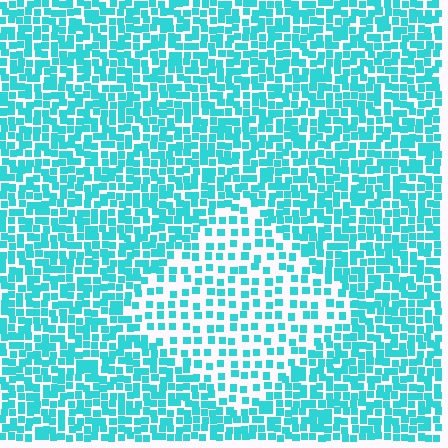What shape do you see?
I see a diamond.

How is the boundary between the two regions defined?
The boundary is defined by a change in element density (approximately 2.1x ratio). All elements are the same color, size, and shape.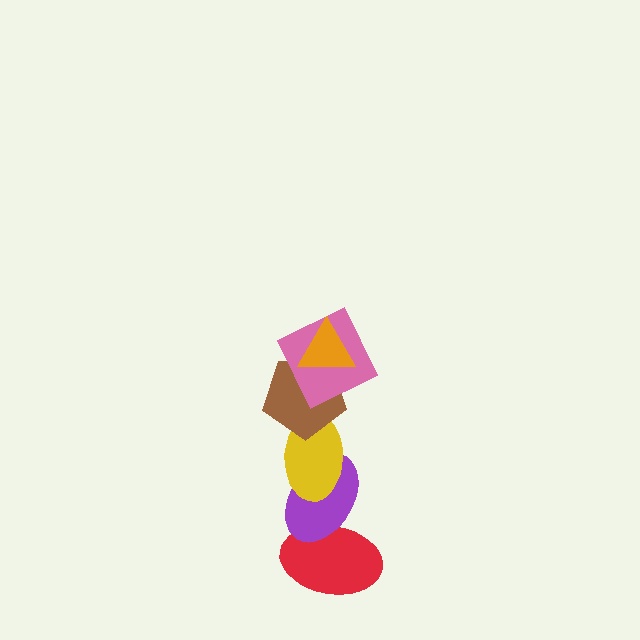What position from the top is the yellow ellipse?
The yellow ellipse is 4th from the top.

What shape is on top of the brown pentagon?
The pink square is on top of the brown pentagon.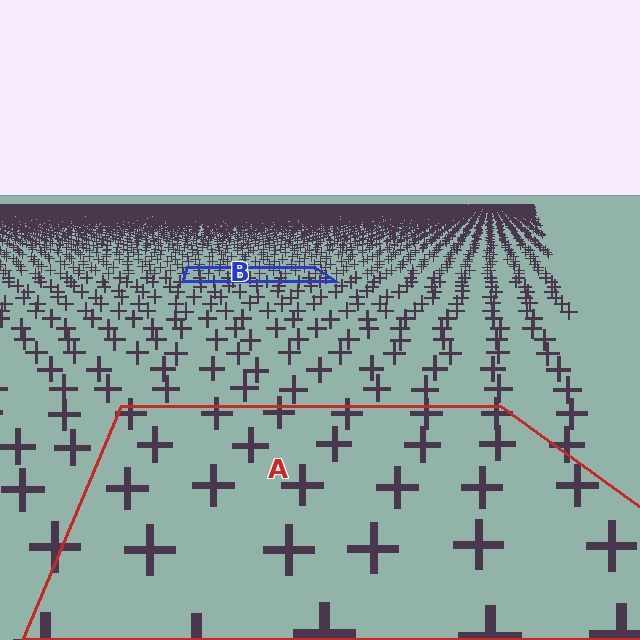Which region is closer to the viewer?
Region A is closer. The texture elements there are larger and more spread out.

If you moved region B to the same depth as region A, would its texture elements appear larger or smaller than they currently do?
They would appear larger. At a closer depth, the same texture elements are projected at a bigger on-screen size.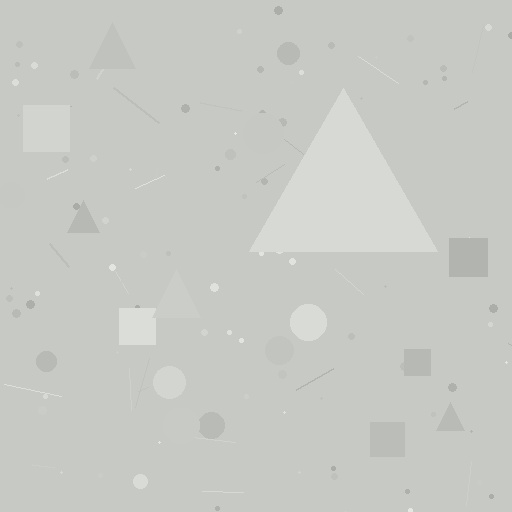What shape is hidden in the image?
A triangle is hidden in the image.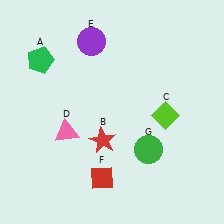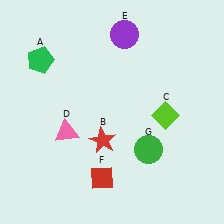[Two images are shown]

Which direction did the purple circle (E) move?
The purple circle (E) moved right.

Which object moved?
The purple circle (E) moved right.